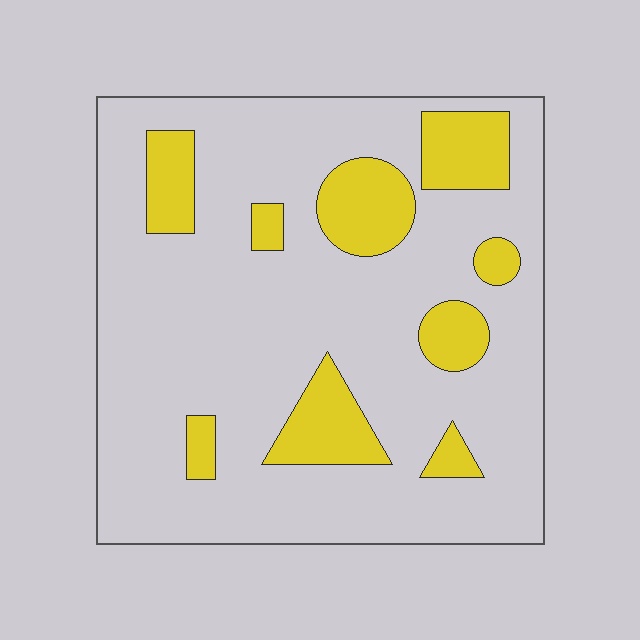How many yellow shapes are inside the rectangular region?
9.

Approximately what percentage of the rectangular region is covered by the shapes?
Approximately 20%.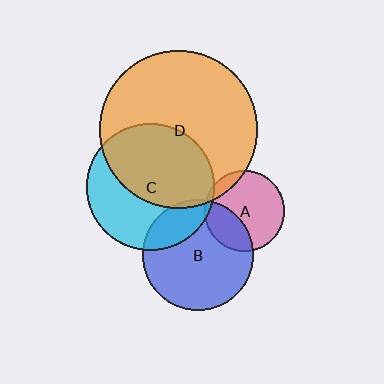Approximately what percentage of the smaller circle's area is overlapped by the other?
Approximately 10%.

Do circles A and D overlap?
Yes.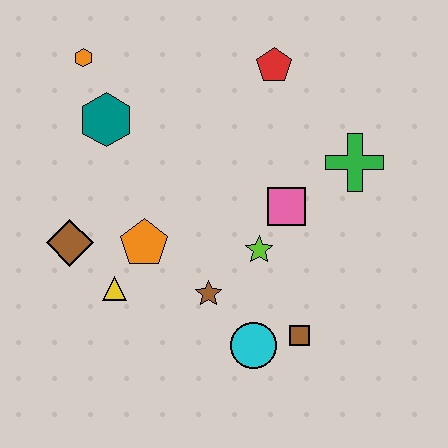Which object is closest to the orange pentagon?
The yellow triangle is closest to the orange pentagon.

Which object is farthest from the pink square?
The orange hexagon is farthest from the pink square.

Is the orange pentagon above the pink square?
No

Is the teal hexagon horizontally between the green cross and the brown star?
No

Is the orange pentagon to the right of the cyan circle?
No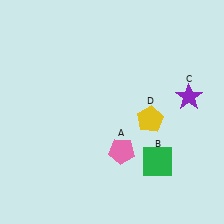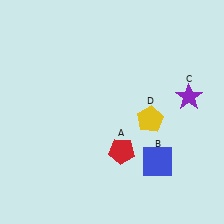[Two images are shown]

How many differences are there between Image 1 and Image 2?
There are 2 differences between the two images.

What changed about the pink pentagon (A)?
In Image 1, A is pink. In Image 2, it changed to red.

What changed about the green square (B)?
In Image 1, B is green. In Image 2, it changed to blue.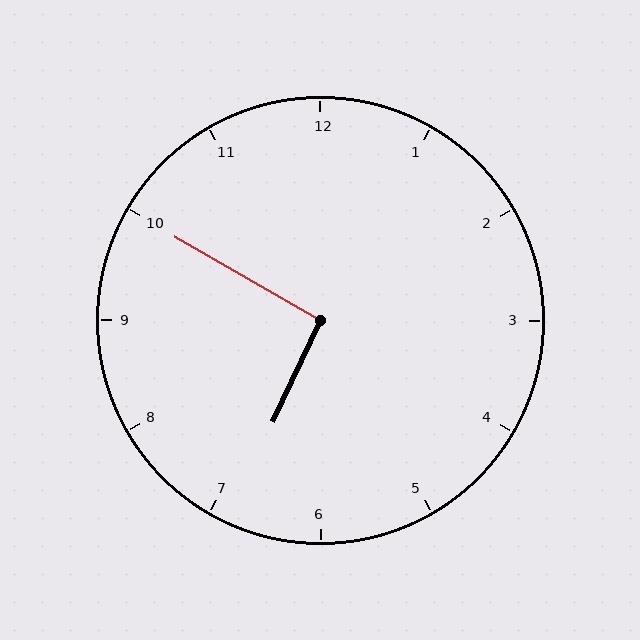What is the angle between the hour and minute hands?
Approximately 95 degrees.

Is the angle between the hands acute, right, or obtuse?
It is right.